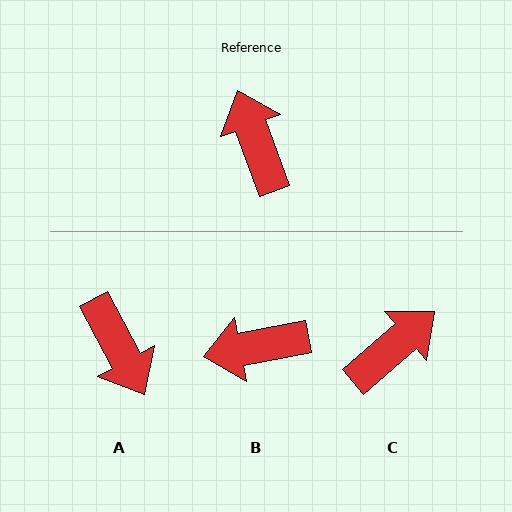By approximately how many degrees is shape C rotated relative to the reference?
Approximately 70 degrees clockwise.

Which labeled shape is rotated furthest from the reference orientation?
A, about 172 degrees away.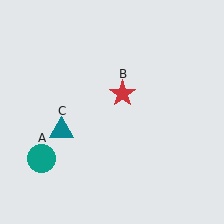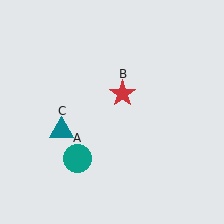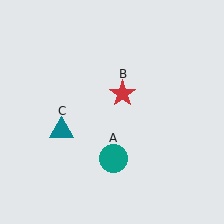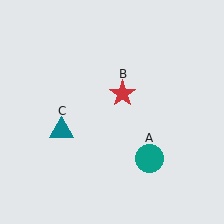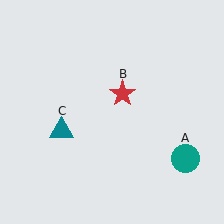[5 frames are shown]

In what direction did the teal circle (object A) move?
The teal circle (object A) moved right.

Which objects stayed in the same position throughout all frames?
Red star (object B) and teal triangle (object C) remained stationary.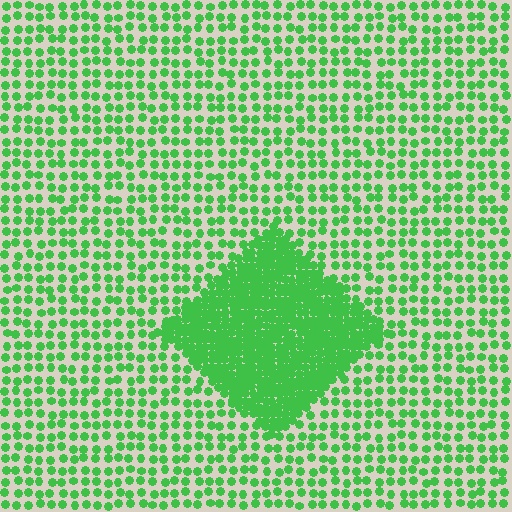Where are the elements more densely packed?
The elements are more densely packed inside the diamond boundary.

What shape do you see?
I see a diamond.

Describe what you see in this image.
The image contains small green elements arranged at two different densities. A diamond-shaped region is visible where the elements are more densely packed than the surrounding area.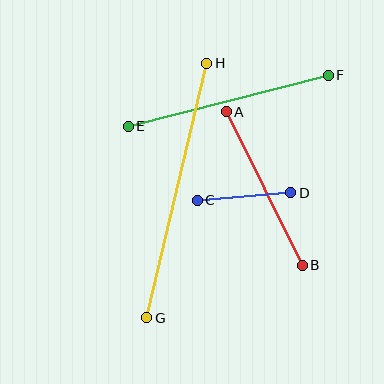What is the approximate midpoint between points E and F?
The midpoint is at approximately (228, 101) pixels.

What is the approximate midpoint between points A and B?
The midpoint is at approximately (264, 189) pixels.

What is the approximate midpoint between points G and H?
The midpoint is at approximately (177, 191) pixels.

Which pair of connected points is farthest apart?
Points G and H are farthest apart.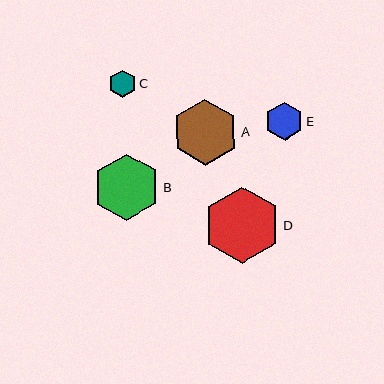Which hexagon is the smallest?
Hexagon C is the smallest with a size of approximately 27 pixels.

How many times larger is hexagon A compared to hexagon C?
Hexagon A is approximately 2.4 times the size of hexagon C.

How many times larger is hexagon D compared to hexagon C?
Hexagon D is approximately 2.8 times the size of hexagon C.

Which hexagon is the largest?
Hexagon D is the largest with a size of approximately 77 pixels.